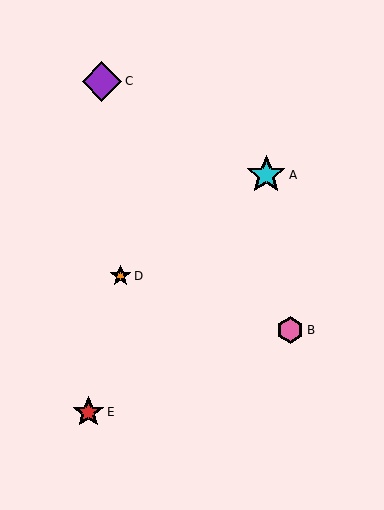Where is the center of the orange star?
The center of the orange star is at (120, 276).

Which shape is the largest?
The purple diamond (labeled C) is the largest.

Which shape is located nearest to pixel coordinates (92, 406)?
The red star (labeled E) at (88, 412) is nearest to that location.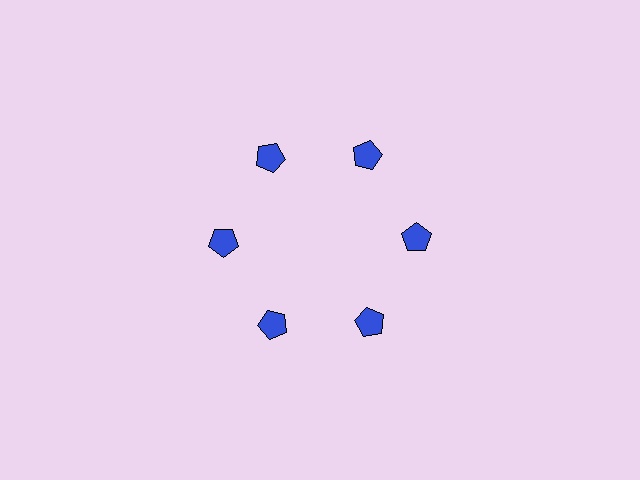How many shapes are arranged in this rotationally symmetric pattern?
There are 6 shapes, arranged in 6 groups of 1.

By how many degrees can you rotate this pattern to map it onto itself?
The pattern maps onto itself every 60 degrees of rotation.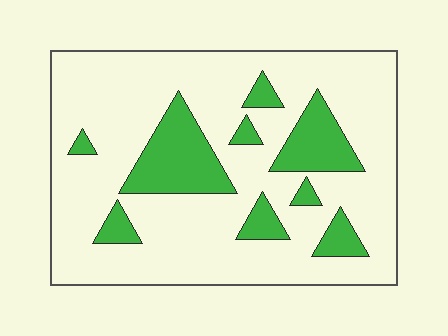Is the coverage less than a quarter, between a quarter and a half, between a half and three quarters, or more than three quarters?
Less than a quarter.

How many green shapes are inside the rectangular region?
9.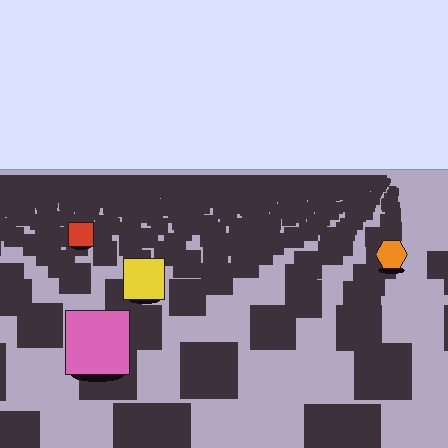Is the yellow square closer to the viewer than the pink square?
No. The pink square is closer — you can tell from the texture gradient: the ground texture is coarser near it.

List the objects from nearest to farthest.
From nearest to farthest: the pink square, the yellow square, the orange hexagon, the red square.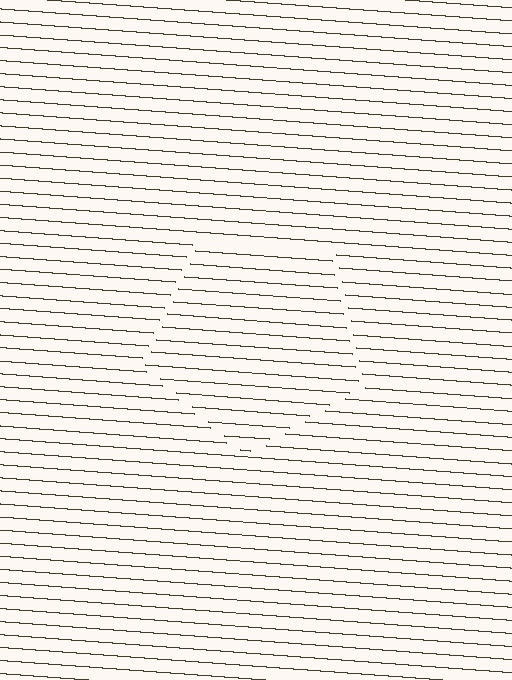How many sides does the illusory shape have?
5 sides — the line-ends trace a pentagon.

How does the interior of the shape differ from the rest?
The interior of the shape contains the same grating, shifted by half a period — the contour is defined by the phase discontinuity where line-ends from the inner and outer gratings abut.